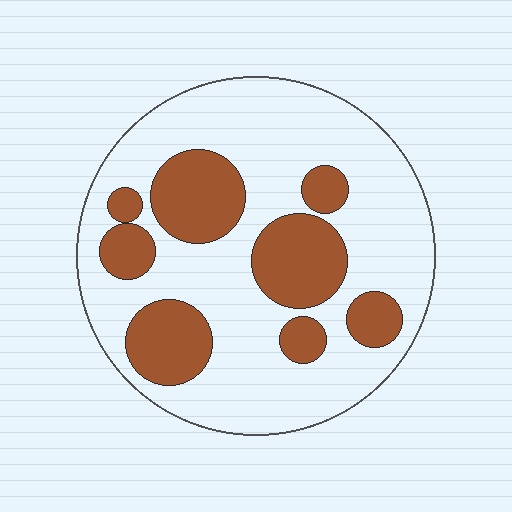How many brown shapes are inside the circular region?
8.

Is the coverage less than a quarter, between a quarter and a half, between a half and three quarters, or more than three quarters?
Between a quarter and a half.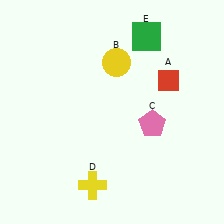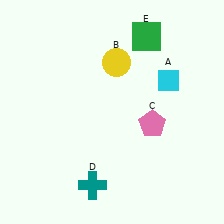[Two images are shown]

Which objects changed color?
A changed from red to cyan. D changed from yellow to teal.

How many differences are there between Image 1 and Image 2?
There are 2 differences between the two images.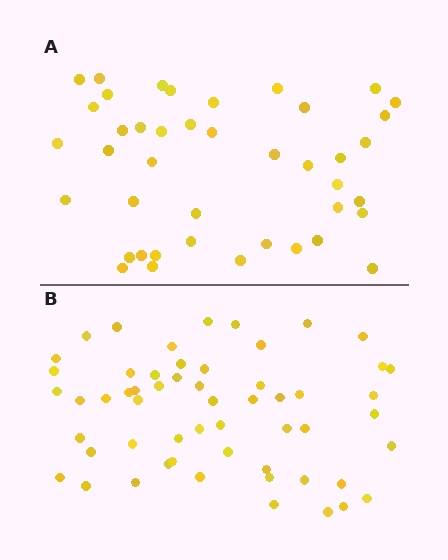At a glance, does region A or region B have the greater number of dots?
Region B (the bottom region) has more dots.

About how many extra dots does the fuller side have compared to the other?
Region B has approximately 15 more dots than region A.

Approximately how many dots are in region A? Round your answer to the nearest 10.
About 40 dots. (The exact count is 42, which rounds to 40.)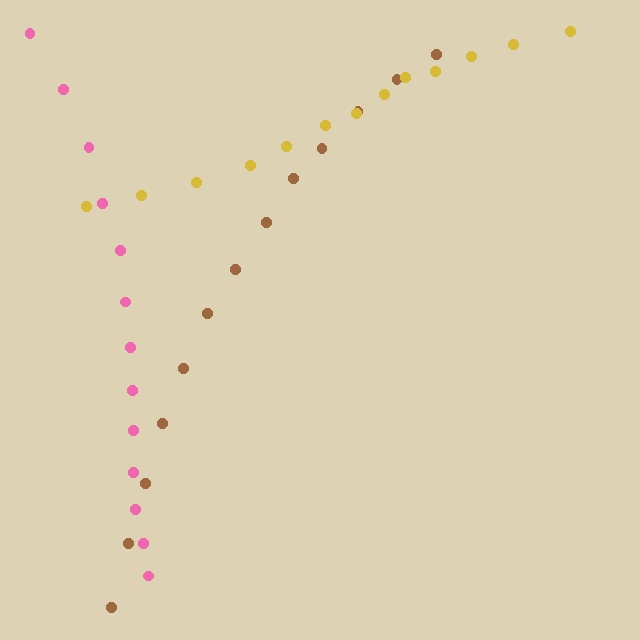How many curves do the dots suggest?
There are 3 distinct paths.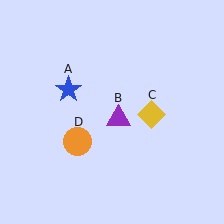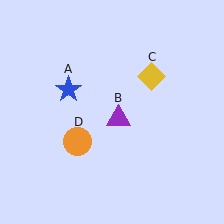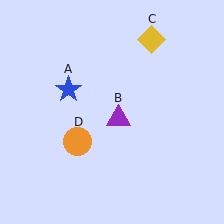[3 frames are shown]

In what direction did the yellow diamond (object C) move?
The yellow diamond (object C) moved up.